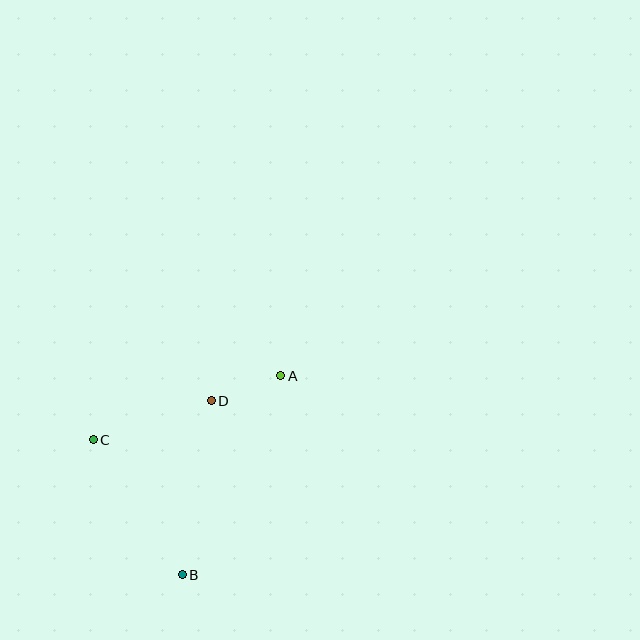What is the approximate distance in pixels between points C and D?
The distance between C and D is approximately 124 pixels.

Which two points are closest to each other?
Points A and D are closest to each other.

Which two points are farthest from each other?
Points A and B are farthest from each other.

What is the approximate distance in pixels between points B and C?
The distance between B and C is approximately 162 pixels.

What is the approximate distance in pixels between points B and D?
The distance between B and D is approximately 176 pixels.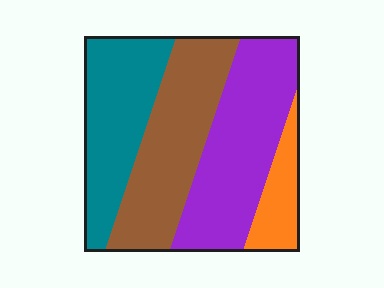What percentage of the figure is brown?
Brown takes up between a sixth and a third of the figure.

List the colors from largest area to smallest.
From largest to smallest: purple, brown, teal, orange.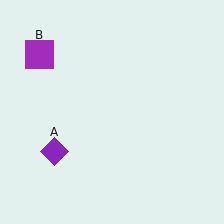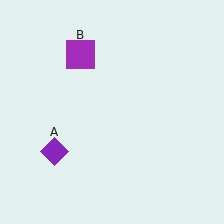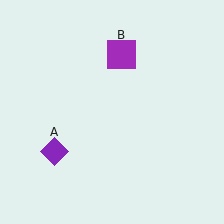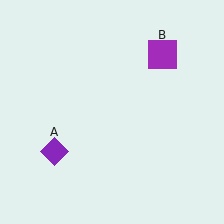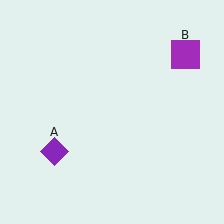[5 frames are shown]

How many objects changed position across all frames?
1 object changed position: purple square (object B).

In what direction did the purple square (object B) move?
The purple square (object B) moved right.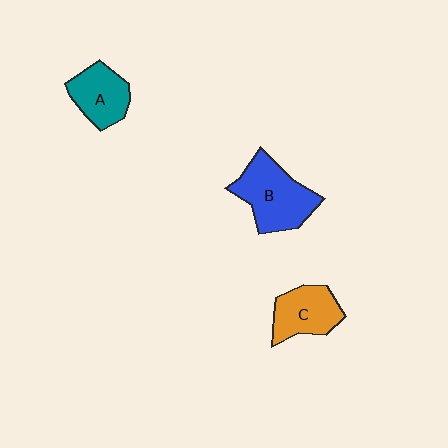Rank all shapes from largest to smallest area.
From largest to smallest: B (blue), C (orange), A (teal).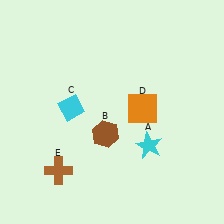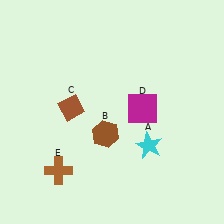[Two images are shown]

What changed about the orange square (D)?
In Image 1, D is orange. In Image 2, it changed to magenta.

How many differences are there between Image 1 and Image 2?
There are 2 differences between the two images.